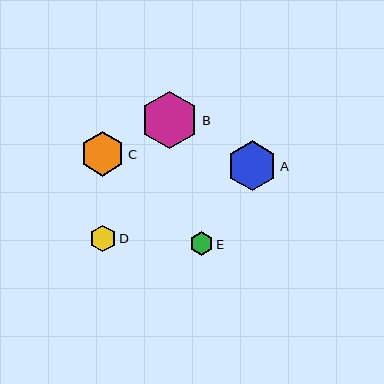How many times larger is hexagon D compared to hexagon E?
Hexagon D is approximately 1.1 times the size of hexagon E.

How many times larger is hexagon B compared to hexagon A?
Hexagon B is approximately 1.1 times the size of hexagon A.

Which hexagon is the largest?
Hexagon B is the largest with a size of approximately 57 pixels.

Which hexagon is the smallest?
Hexagon E is the smallest with a size of approximately 24 pixels.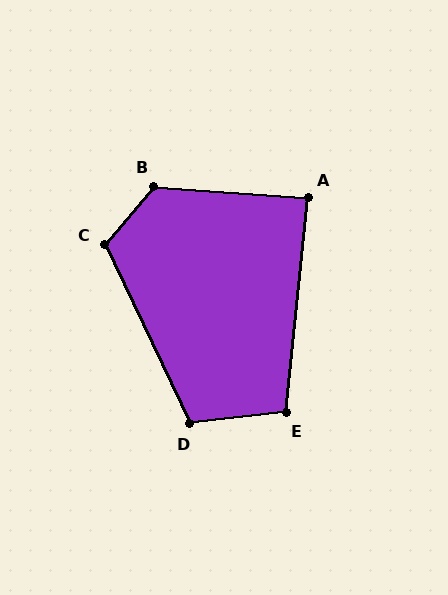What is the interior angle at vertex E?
Approximately 102 degrees (obtuse).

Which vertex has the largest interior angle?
B, at approximately 127 degrees.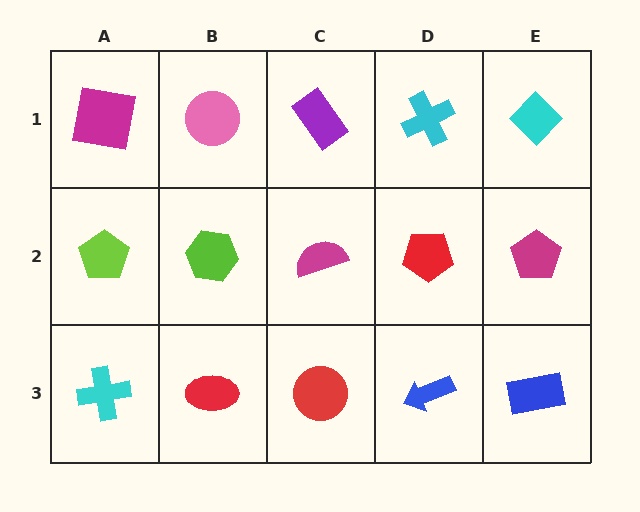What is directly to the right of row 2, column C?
A red pentagon.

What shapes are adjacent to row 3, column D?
A red pentagon (row 2, column D), a red circle (row 3, column C), a blue rectangle (row 3, column E).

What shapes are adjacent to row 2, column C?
A purple rectangle (row 1, column C), a red circle (row 3, column C), a lime hexagon (row 2, column B), a red pentagon (row 2, column D).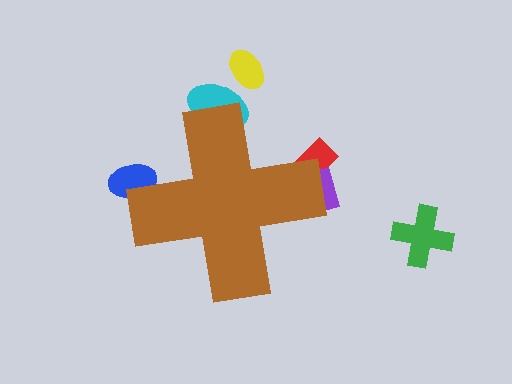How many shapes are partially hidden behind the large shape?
4 shapes are partially hidden.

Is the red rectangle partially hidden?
Yes, the red rectangle is partially hidden behind the brown cross.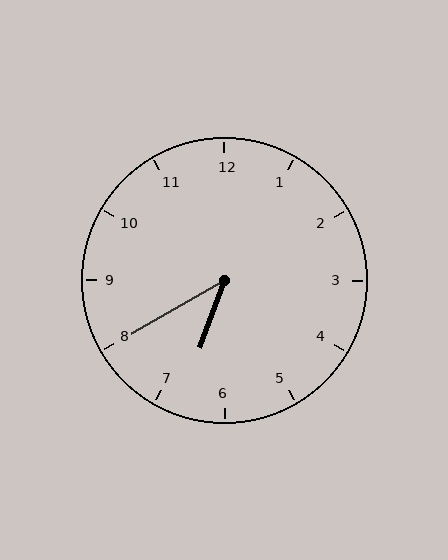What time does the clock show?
6:40.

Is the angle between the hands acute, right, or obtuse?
It is acute.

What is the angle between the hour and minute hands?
Approximately 40 degrees.